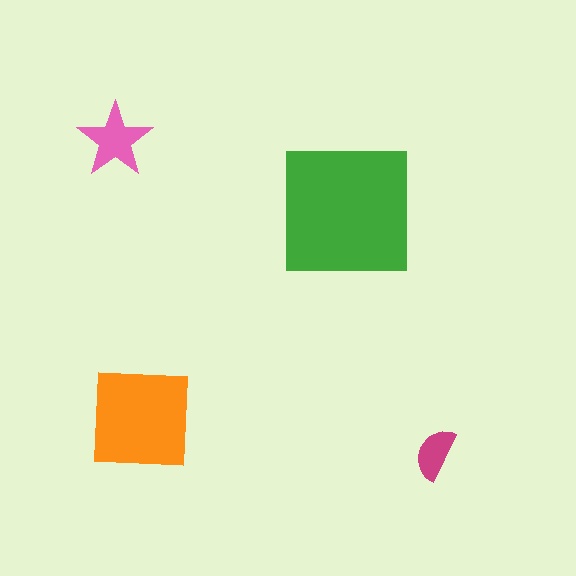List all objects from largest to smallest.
The green square, the orange square, the pink star, the magenta semicircle.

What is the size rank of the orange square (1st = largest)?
2nd.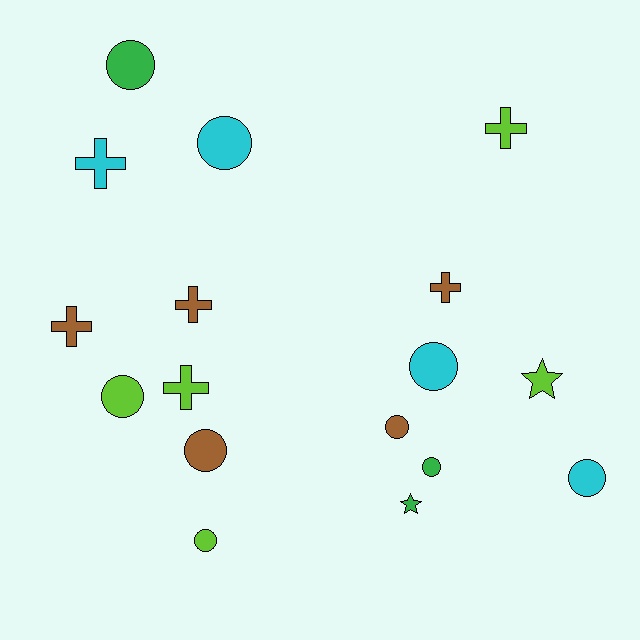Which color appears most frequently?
Lime, with 5 objects.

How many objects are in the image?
There are 17 objects.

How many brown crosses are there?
There are 3 brown crosses.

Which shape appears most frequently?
Circle, with 9 objects.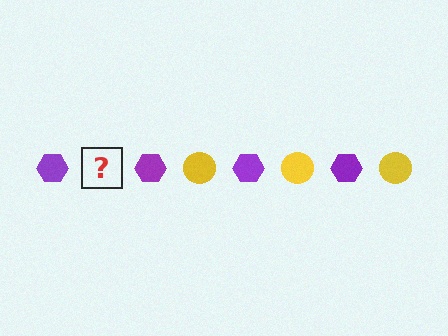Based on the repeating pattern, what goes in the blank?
The blank should be a yellow circle.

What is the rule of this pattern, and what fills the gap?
The rule is that the pattern alternates between purple hexagon and yellow circle. The gap should be filled with a yellow circle.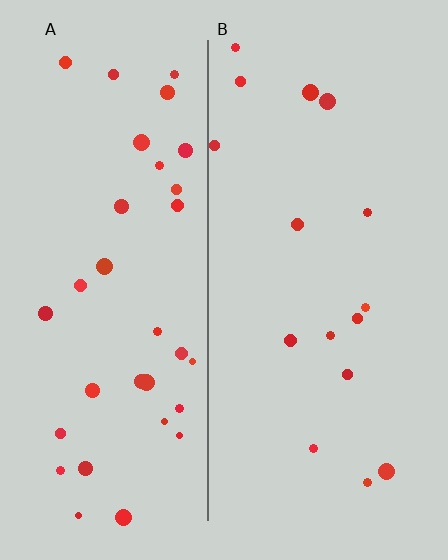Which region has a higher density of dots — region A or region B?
A (the left).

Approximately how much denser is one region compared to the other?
Approximately 2.2× — region A over region B.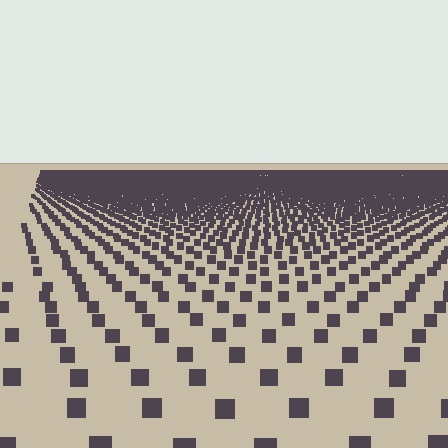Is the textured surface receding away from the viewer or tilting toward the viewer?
The surface is receding away from the viewer. Texture elements get smaller and denser toward the top.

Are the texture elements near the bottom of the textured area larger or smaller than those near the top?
Larger. Near the bottom, elements are closer to the viewer and appear at a bigger on-screen size.